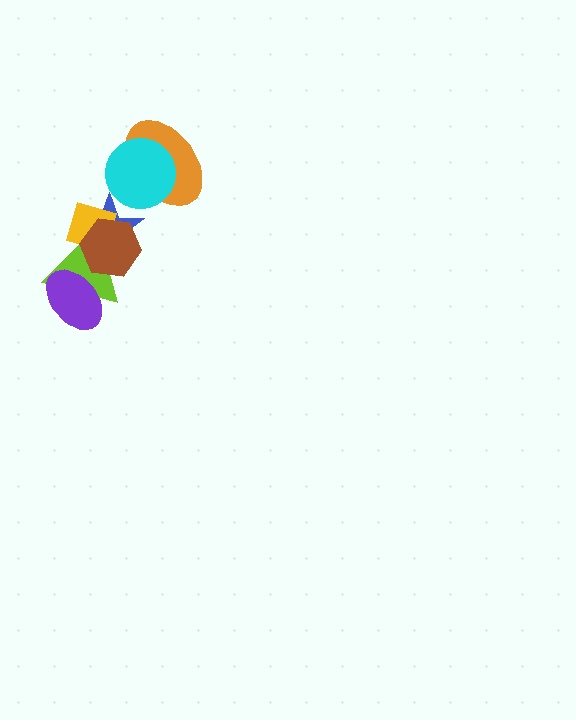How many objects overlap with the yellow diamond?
3 objects overlap with the yellow diamond.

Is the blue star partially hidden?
Yes, it is partially covered by another shape.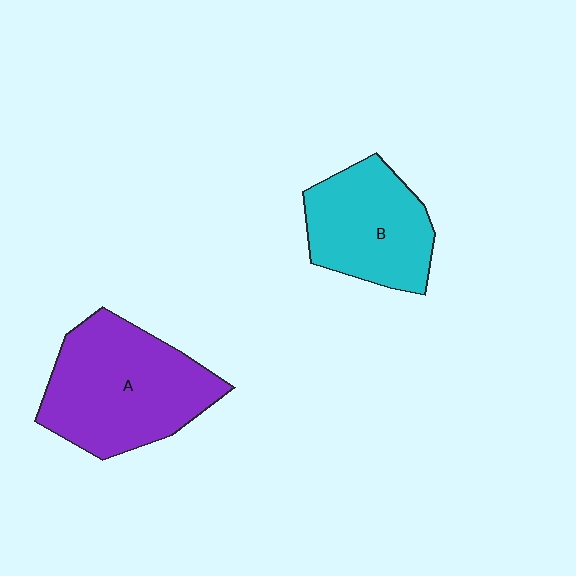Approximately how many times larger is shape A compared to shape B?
Approximately 1.4 times.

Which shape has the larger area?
Shape A (purple).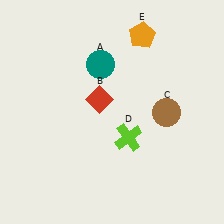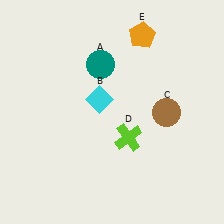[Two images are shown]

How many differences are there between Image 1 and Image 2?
There is 1 difference between the two images.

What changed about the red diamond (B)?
In Image 1, B is red. In Image 2, it changed to cyan.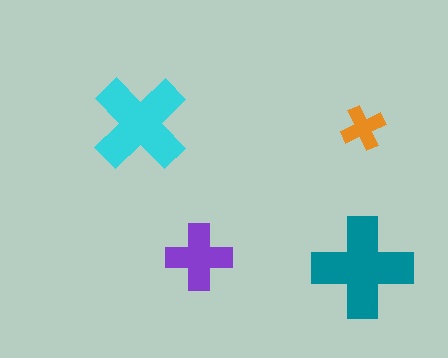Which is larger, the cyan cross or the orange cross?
The cyan one.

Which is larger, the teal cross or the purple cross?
The teal one.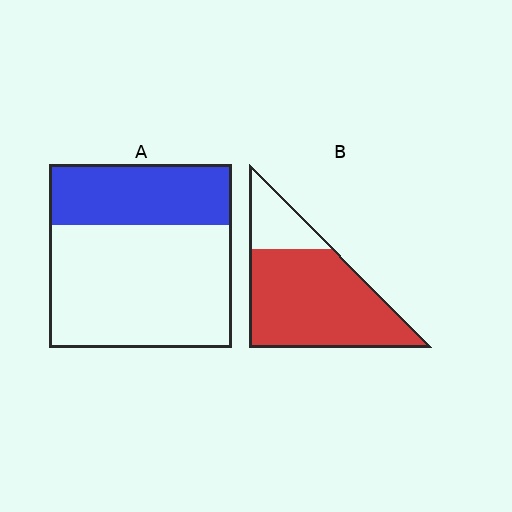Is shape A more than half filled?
No.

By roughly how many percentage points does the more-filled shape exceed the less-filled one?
By roughly 45 percentage points (B over A).